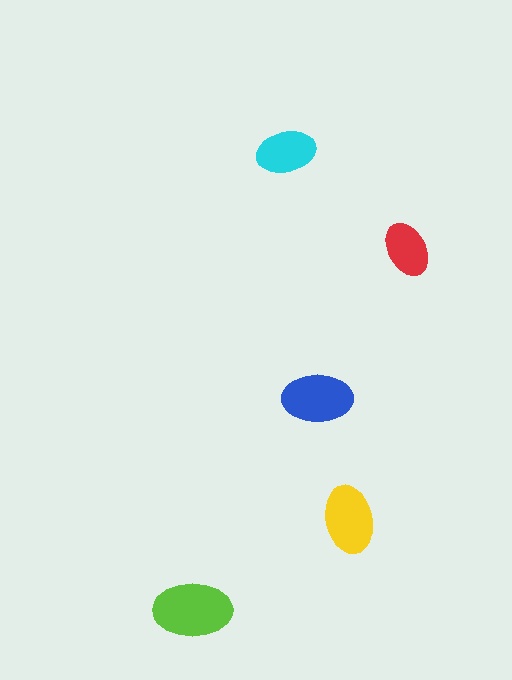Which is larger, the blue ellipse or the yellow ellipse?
The blue one.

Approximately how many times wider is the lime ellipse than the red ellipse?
About 1.5 times wider.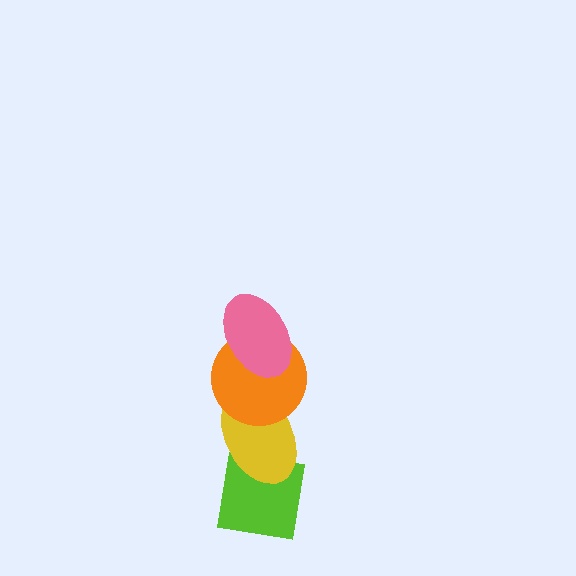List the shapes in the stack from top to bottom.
From top to bottom: the pink ellipse, the orange circle, the yellow ellipse, the lime square.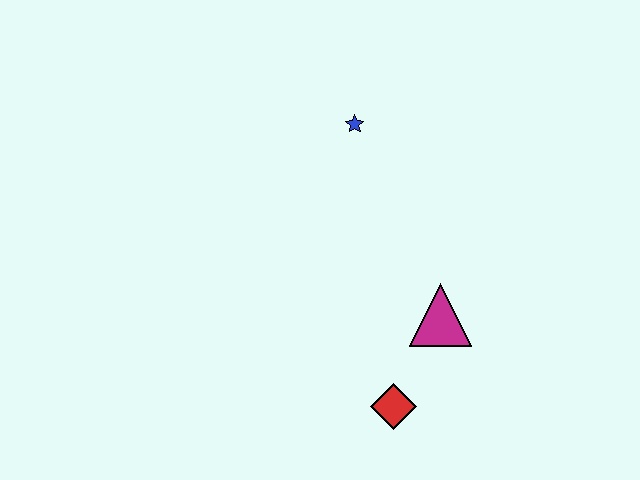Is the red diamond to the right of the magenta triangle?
No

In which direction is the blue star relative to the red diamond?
The blue star is above the red diamond.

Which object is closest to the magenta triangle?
The red diamond is closest to the magenta triangle.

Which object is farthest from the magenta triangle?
The blue star is farthest from the magenta triangle.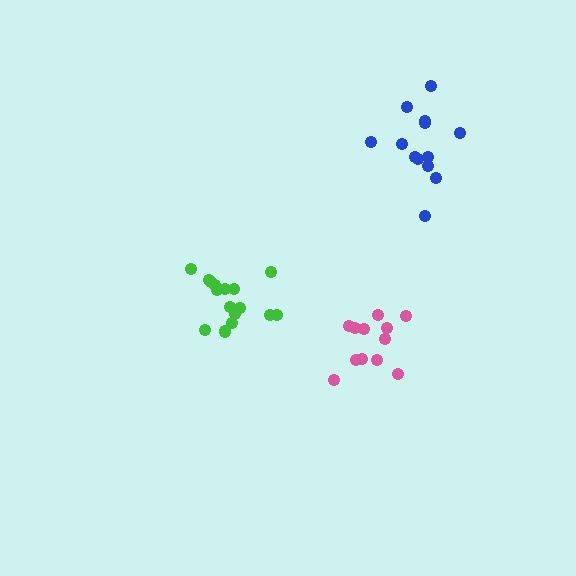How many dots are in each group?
Group 1: 12 dots, Group 2: 13 dots, Group 3: 16 dots (41 total).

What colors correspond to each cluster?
The clusters are colored: pink, blue, green.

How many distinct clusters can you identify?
There are 3 distinct clusters.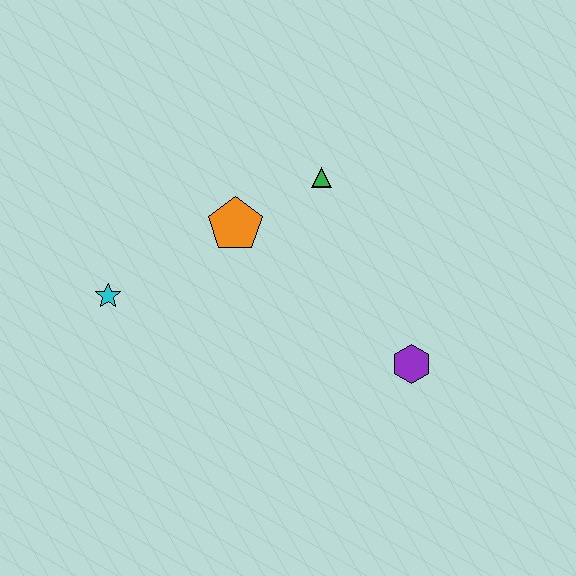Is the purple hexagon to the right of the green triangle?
Yes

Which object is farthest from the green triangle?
The cyan star is farthest from the green triangle.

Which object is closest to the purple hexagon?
The green triangle is closest to the purple hexagon.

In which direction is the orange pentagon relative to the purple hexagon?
The orange pentagon is to the left of the purple hexagon.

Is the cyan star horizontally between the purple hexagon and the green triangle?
No